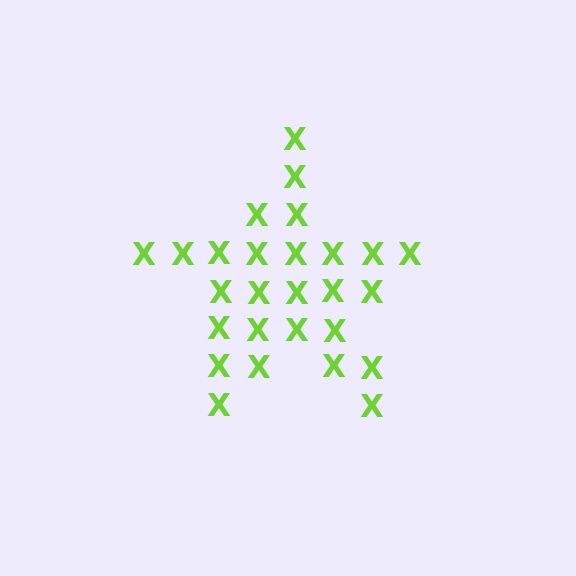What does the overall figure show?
The overall figure shows a star.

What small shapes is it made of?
It is made of small letter X's.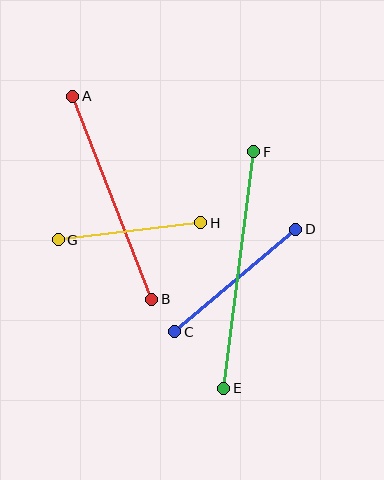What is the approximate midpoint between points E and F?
The midpoint is at approximately (239, 270) pixels.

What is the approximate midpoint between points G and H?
The midpoint is at approximately (130, 231) pixels.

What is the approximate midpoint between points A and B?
The midpoint is at approximately (112, 198) pixels.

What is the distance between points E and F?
The distance is approximately 239 pixels.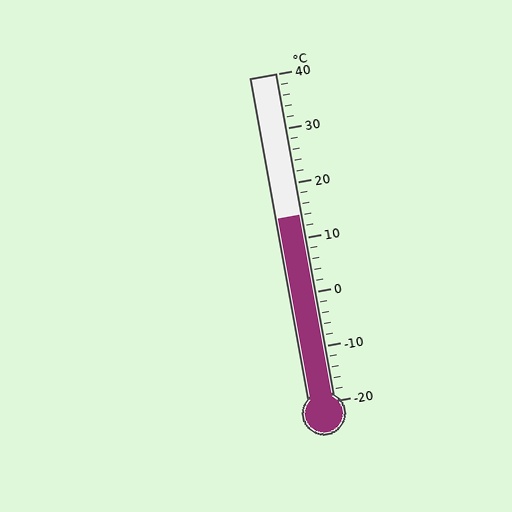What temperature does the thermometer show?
The thermometer shows approximately 14°C.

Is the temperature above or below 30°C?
The temperature is below 30°C.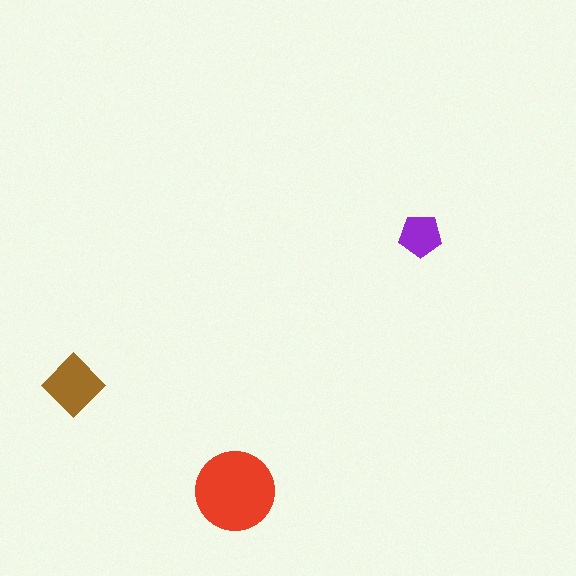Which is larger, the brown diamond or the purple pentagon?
The brown diamond.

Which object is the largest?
The red circle.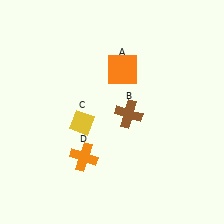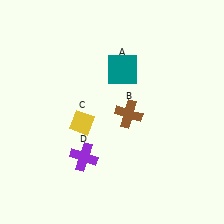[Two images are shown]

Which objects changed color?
A changed from orange to teal. D changed from orange to purple.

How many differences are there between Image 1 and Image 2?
There are 2 differences between the two images.